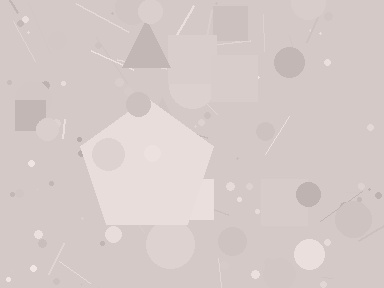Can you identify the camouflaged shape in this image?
The camouflaged shape is a pentagon.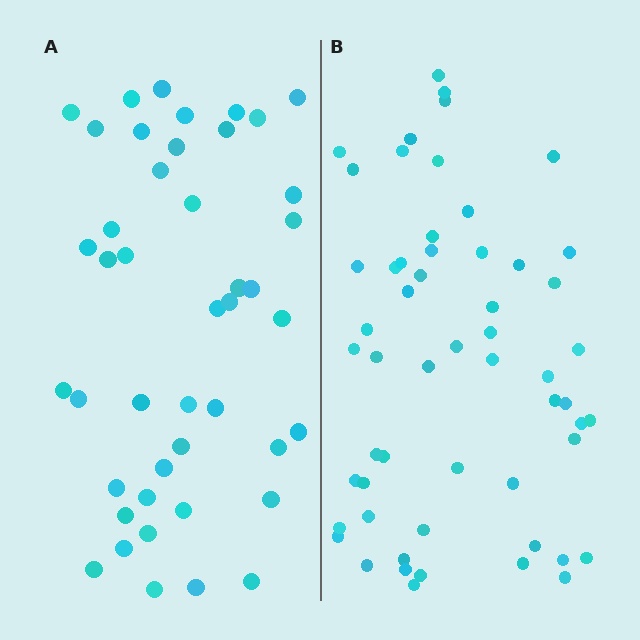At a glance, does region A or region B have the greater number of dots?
Region B (the right region) has more dots.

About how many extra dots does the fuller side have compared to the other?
Region B has roughly 12 or so more dots than region A.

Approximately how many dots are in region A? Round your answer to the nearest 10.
About 40 dots. (The exact count is 44, which rounds to 40.)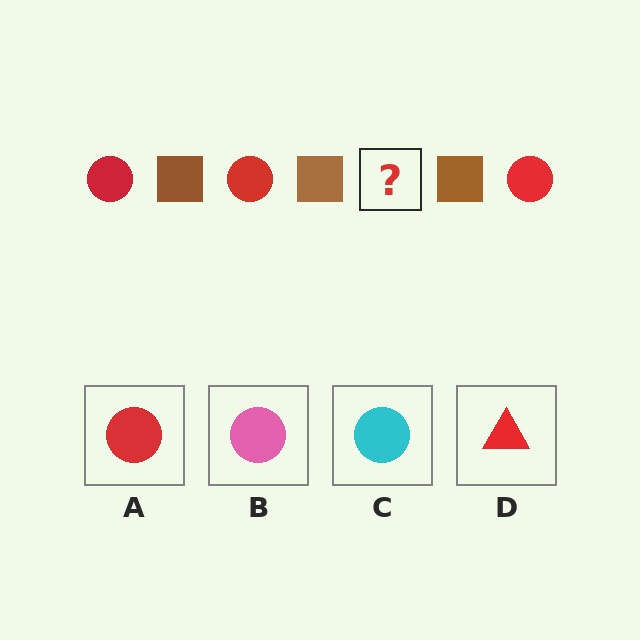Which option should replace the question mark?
Option A.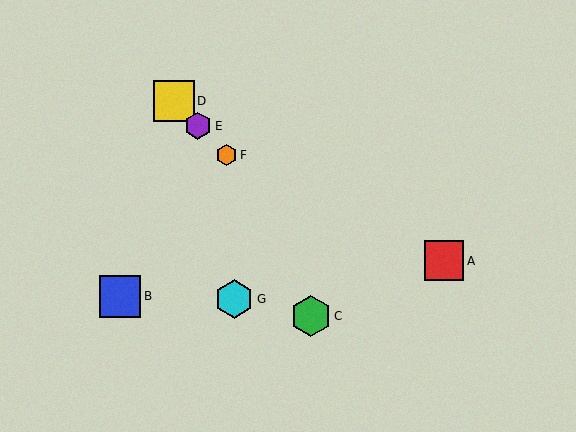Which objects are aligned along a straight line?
Objects D, E, F are aligned along a straight line.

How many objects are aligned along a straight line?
3 objects (D, E, F) are aligned along a straight line.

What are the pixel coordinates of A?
Object A is at (444, 261).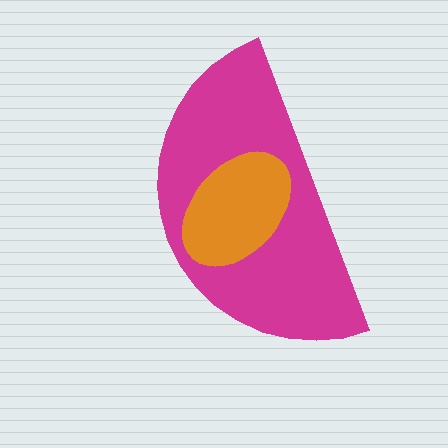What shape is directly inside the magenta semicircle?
The orange ellipse.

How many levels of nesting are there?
2.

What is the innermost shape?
The orange ellipse.